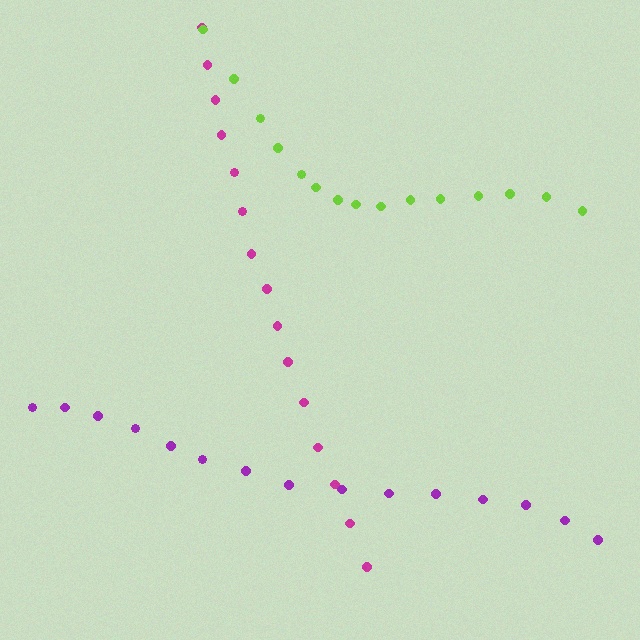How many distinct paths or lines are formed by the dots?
There are 3 distinct paths.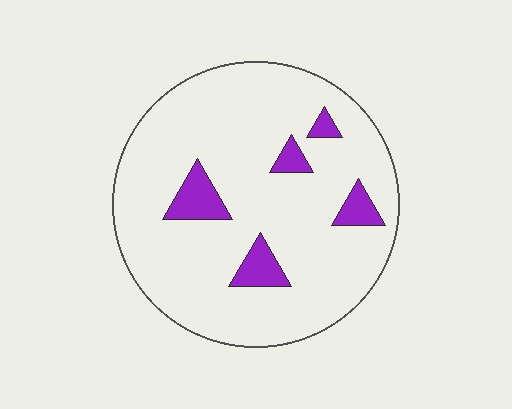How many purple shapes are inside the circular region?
5.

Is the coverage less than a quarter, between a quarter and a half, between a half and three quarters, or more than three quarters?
Less than a quarter.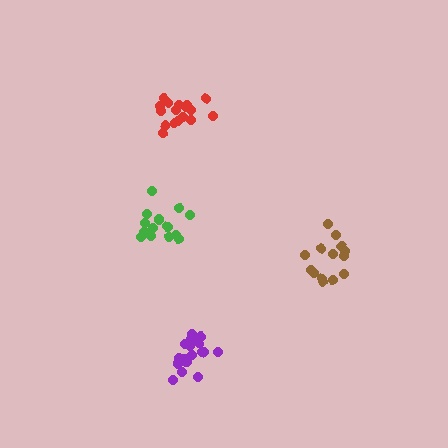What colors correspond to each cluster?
The clusters are colored: green, red, brown, purple.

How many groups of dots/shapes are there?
There are 4 groups.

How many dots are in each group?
Group 1: 15 dots, Group 2: 17 dots, Group 3: 14 dots, Group 4: 19 dots (65 total).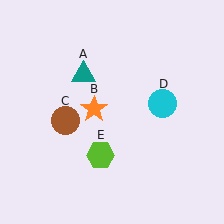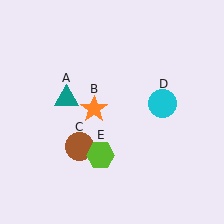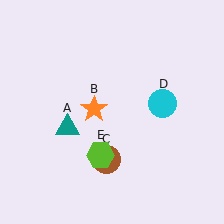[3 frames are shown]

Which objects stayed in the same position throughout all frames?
Orange star (object B) and cyan circle (object D) and lime hexagon (object E) remained stationary.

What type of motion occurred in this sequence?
The teal triangle (object A), brown circle (object C) rotated counterclockwise around the center of the scene.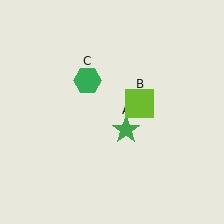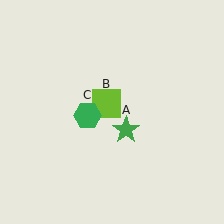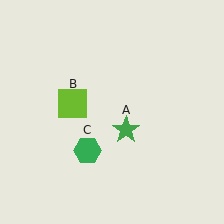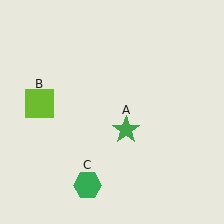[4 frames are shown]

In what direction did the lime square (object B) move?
The lime square (object B) moved left.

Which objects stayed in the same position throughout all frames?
Green star (object A) remained stationary.